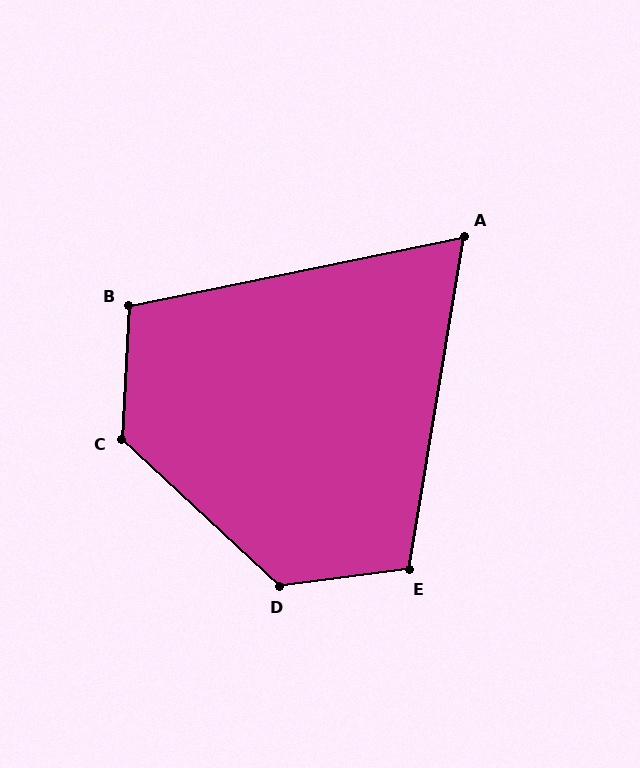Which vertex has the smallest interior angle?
A, at approximately 69 degrees.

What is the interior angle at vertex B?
Approximately 105 degrees (obtuse).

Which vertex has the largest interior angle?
D, at approximately 130 degrees.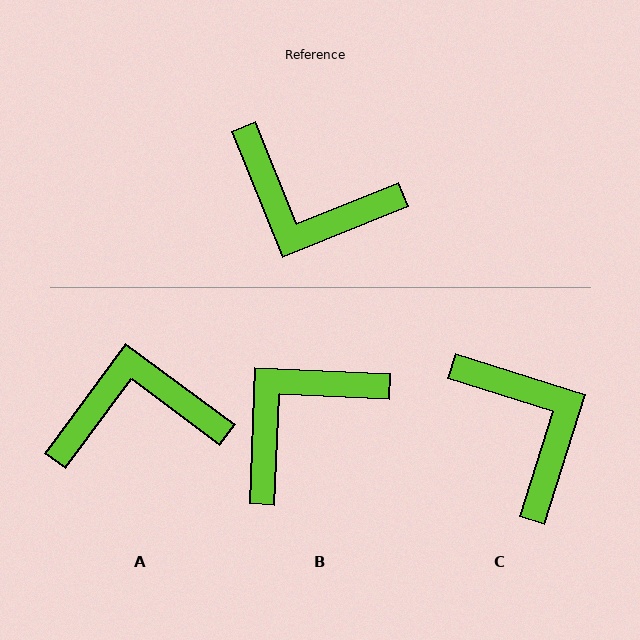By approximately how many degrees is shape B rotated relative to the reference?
Approximately 114 degrees clockwise.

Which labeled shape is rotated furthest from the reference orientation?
A, about 148 degrees away.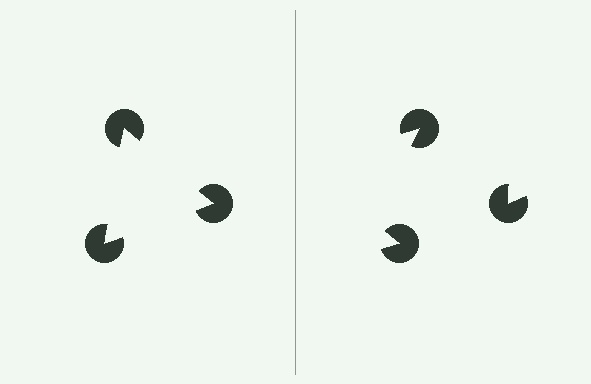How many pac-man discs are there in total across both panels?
6 — 3 on each side.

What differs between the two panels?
The pac-man discs are positioned identically on both sides; only the wedge orientations differ. On the left they align to a triangle; on the right they are misaligned.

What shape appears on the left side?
An illusory triangle.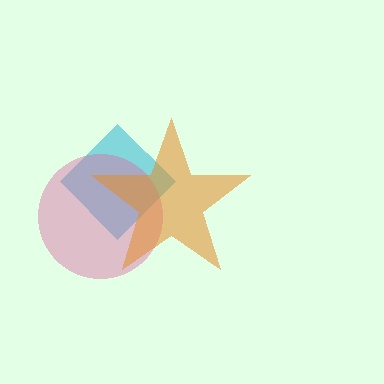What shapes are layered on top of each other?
The layered shapes are: a cyan diamond, a pink circle, an orange star.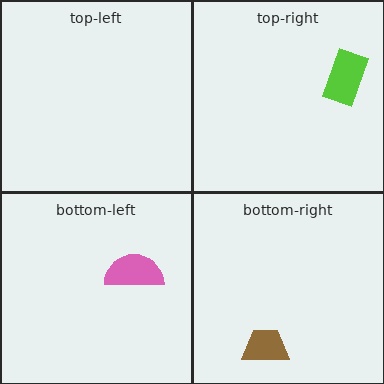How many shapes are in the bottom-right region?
1.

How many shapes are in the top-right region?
1.